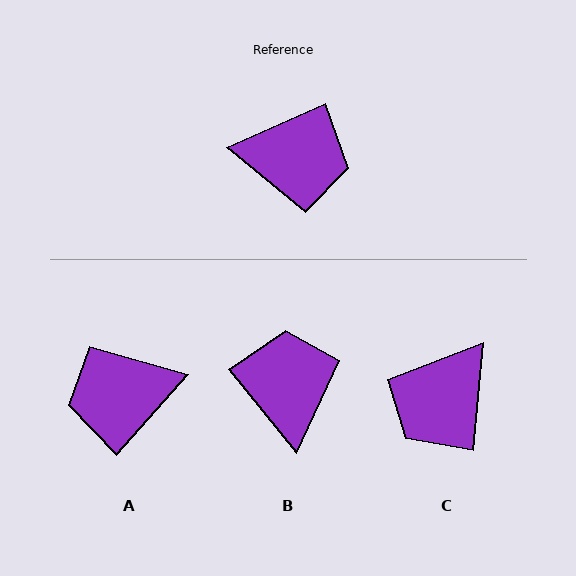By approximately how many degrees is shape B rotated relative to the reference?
Approximately 105 degrees counter-clockwise.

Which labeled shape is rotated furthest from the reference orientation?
A, about 156 degrees away.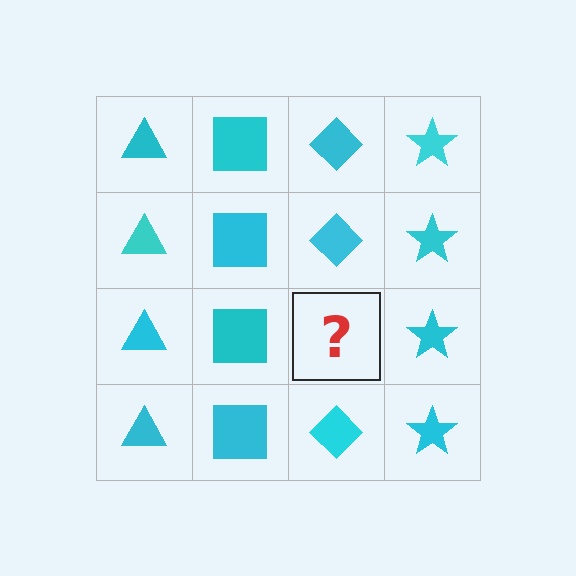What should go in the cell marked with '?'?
The missing cell should contain a cyan diamond.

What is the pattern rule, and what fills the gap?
The rule is that each column has a consistent shape. The gap should be filled with a cyan diamond.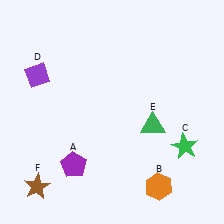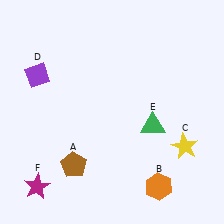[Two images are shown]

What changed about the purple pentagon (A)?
In Image 1, A is purple. In Image 2, it changed to brown.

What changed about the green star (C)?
In Image 1, C is green. In Image 2, it changed to yellow.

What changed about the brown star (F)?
In Image 1, F is brown. In Image 2, it changed to magenta.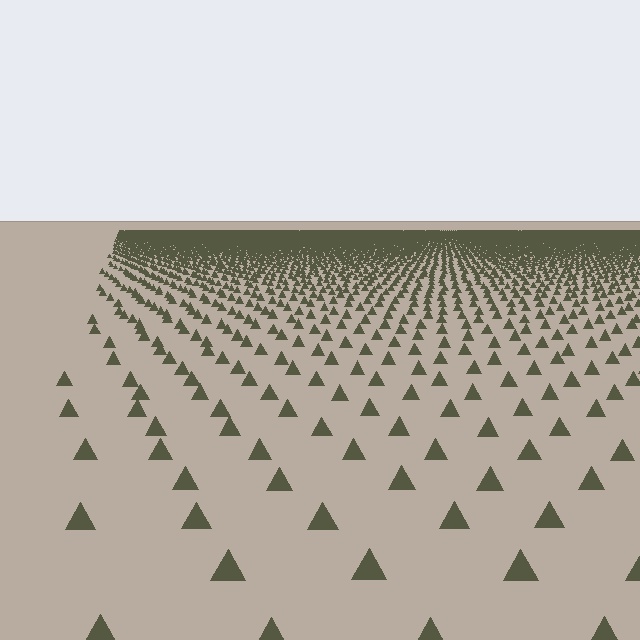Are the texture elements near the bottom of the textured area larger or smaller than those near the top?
Larger. Near the bottom, elements are closer to the viewer and appear at a bigger on-screen size.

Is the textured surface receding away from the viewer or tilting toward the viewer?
The surface is receding away from the viewer. Texture elements get smaller and denser toward the top.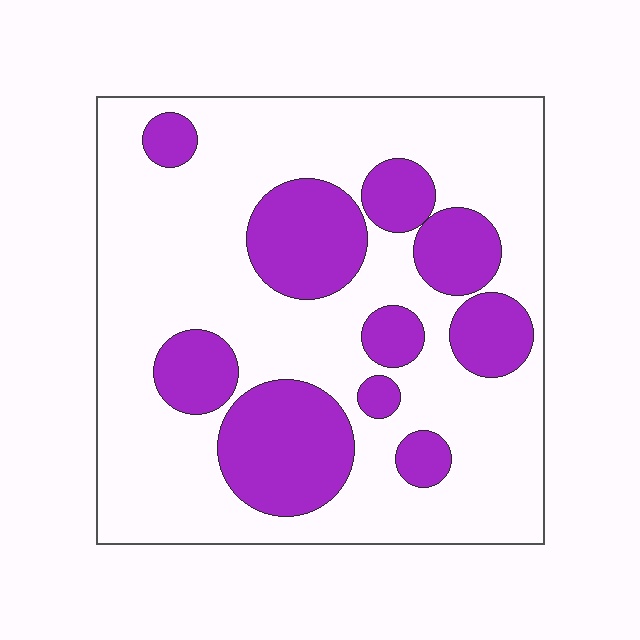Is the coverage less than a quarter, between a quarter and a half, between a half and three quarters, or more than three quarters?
Between a quarter and a half.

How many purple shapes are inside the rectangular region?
10.